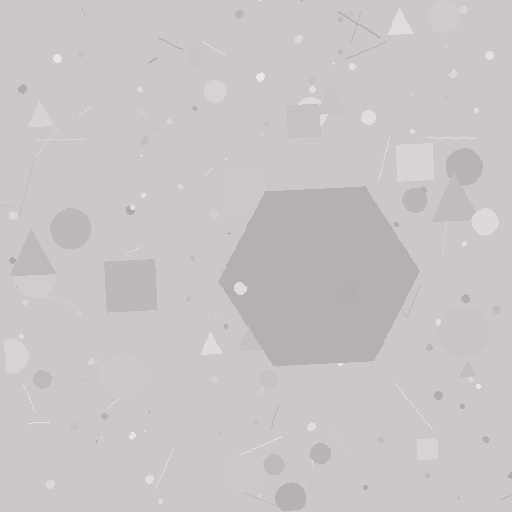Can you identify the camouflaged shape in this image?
The camouflaged shape is a hexagon.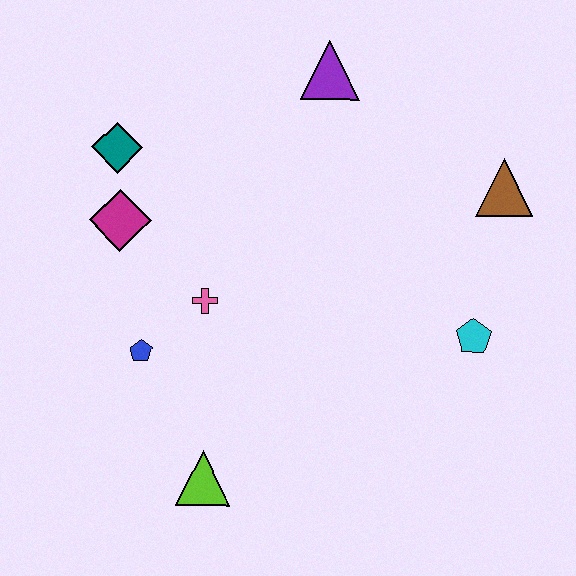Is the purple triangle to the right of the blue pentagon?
Yes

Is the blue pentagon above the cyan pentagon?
No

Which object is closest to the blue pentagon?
The pink cross is closest to the blue pentagon.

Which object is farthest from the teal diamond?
The cyan pentagon is farthest from the teal diamond.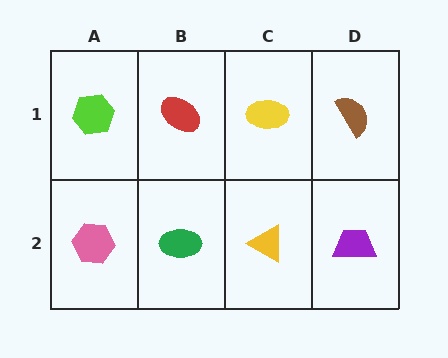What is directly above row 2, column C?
A yellow ellipse.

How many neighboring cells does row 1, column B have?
3.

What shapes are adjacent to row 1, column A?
A pink hexagon (row 2, column A), a red ellipse (row 1, column B).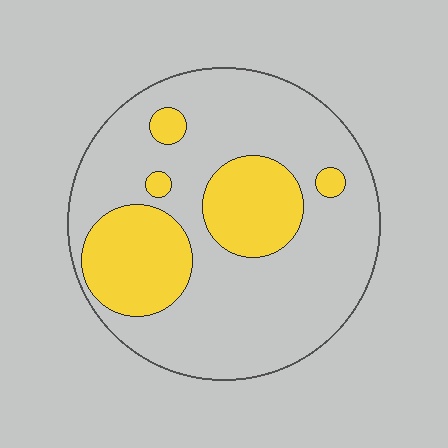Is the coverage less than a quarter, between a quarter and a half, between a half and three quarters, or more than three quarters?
Between a quarter and a half.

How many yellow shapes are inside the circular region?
5.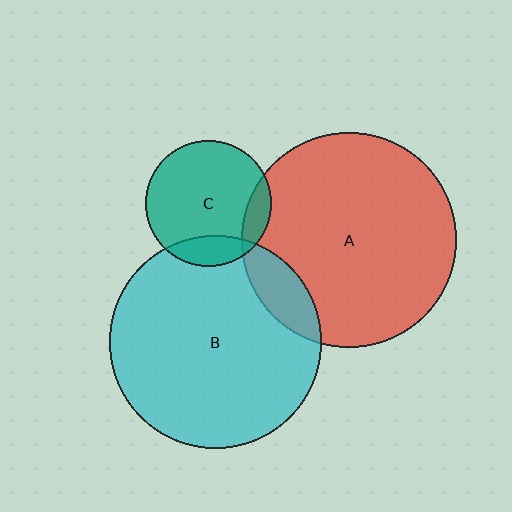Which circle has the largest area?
Circle A (red).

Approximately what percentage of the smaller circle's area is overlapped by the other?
Approximately 10%.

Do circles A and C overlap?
Yes.